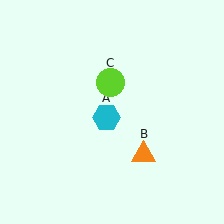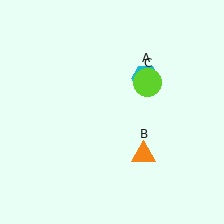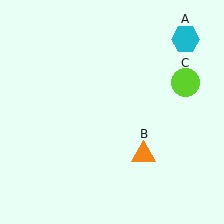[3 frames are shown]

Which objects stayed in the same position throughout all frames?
Orange triangle (object B) remained stationary.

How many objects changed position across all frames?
2 objects changed position: cyan hexagon (object A), lime circle (object C).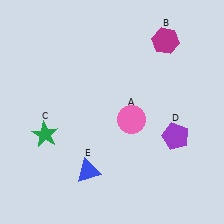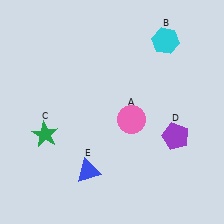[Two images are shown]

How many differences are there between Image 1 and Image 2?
There is 1 difference between the two images.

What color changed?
The hexagon (B) changed from magenta in Image 1 to cyan in Image 2.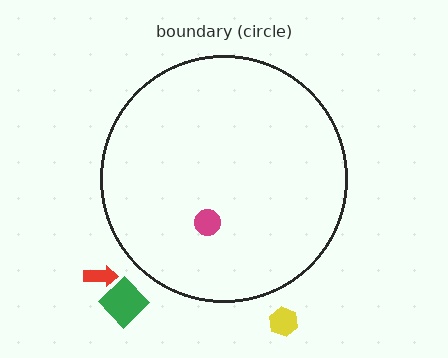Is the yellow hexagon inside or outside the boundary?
Outside.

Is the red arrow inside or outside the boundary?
Outside.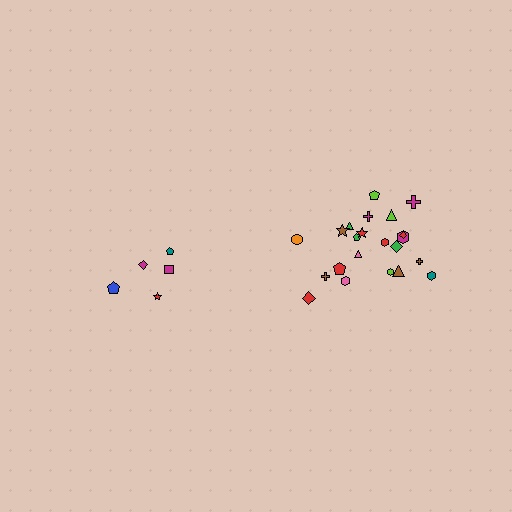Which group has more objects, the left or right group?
The right group.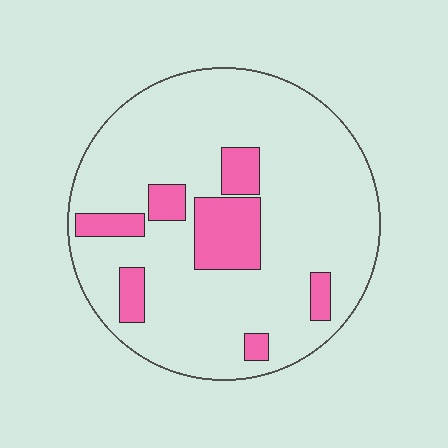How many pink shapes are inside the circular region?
7.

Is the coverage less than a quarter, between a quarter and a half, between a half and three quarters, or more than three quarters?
Less than a quarter.